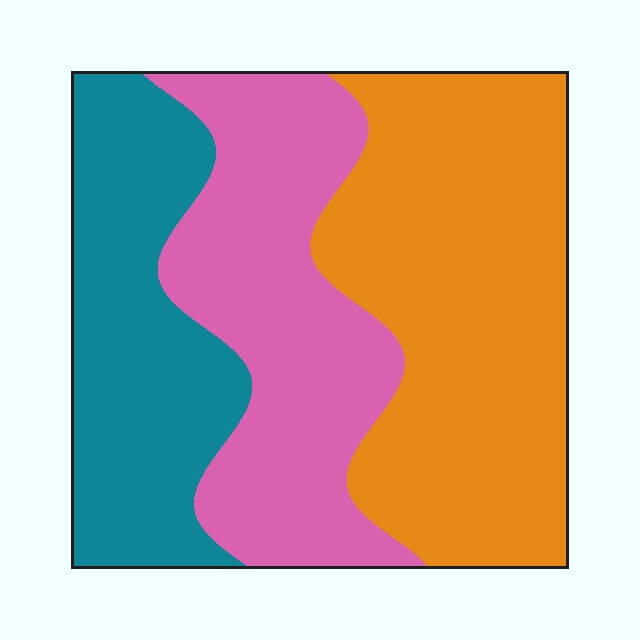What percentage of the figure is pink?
Pink takes up between a quarter and a half of the figure.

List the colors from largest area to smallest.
From largest to smallest: orange, pink, teal.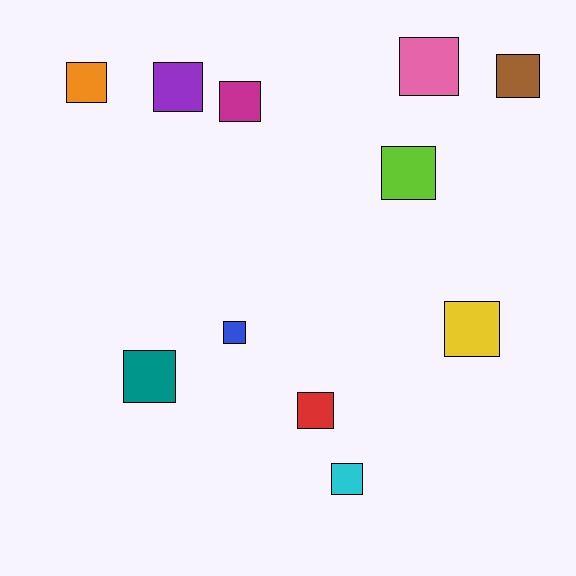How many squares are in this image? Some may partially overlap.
There are 11 squares.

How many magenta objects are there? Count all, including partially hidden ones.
There is 1 magenta object.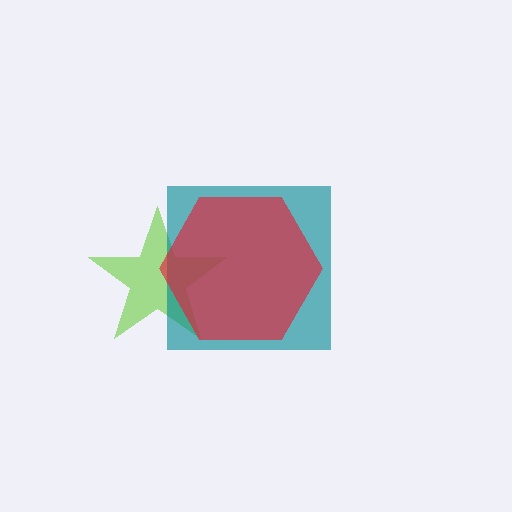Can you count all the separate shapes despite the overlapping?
Yes, there are 3 separate shapes.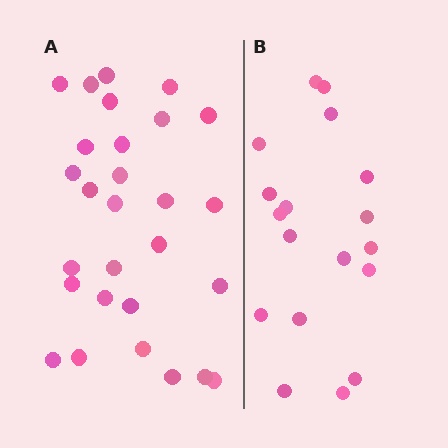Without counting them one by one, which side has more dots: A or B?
Region A (the left region) has more dots.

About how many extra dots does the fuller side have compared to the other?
Region A has roughly 10 or so more dots than region B.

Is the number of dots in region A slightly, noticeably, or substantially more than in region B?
Region A has substantially more. The ratio is roughly 1.6 to 1.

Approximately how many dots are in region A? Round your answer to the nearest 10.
About 30 dots. (The exact count is 28, which rounds to 30.)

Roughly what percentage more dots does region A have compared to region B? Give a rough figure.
About 55% more.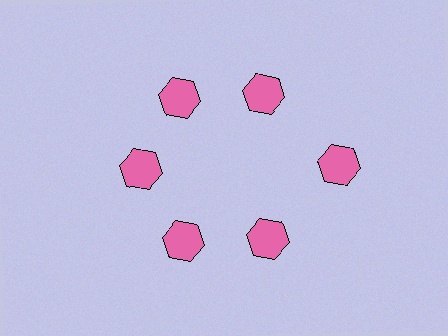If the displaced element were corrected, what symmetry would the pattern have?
It would have 6-fold rotational symmetry — the pattern would map onto itself every 60 degrees.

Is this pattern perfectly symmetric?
No. The 6 pink hexagons are arranged in a ring, but one element near the 3 o'clock position is pushed outward from the center, breaking the 6-fold rotational symmetry.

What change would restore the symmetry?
The symmetry would be restored by moving it inward, back onto the ring so that all 6 hexagons sit at equal angles and equal distance from the center.